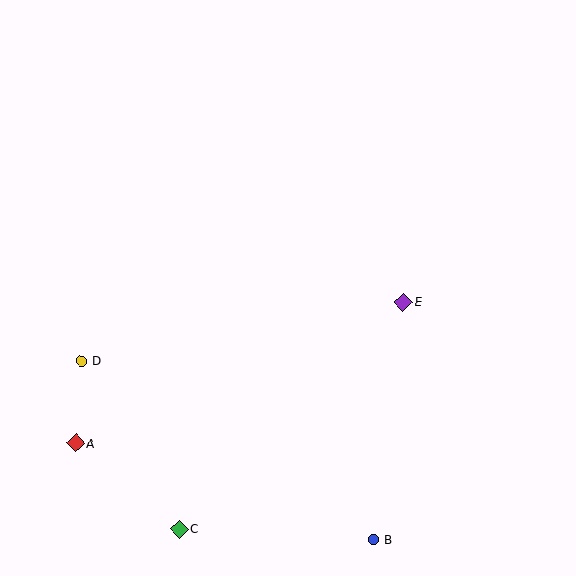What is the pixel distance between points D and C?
The distance between D and C is 194 pixels.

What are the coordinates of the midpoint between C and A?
The midpoint between C and A is at (128, 486).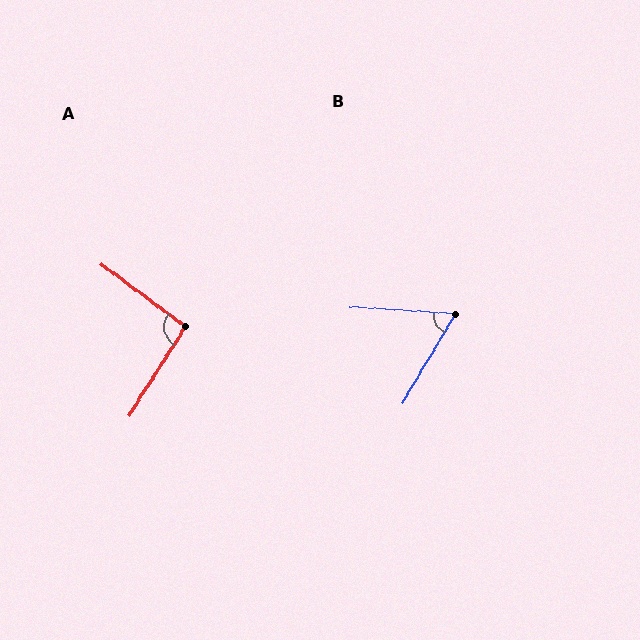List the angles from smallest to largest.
B (63°), A (94°).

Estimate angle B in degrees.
Approximately 63 degrees.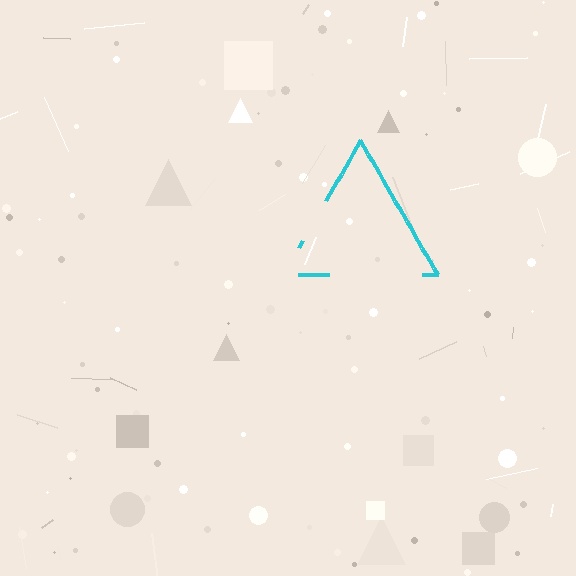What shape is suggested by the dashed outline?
The dashed outline suggests a triangle.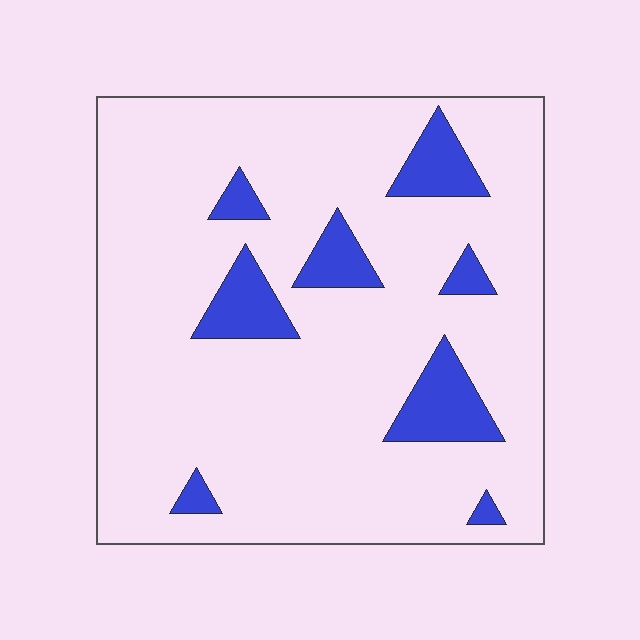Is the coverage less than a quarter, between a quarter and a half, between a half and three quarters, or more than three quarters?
Less than a quarter.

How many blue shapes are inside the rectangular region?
8.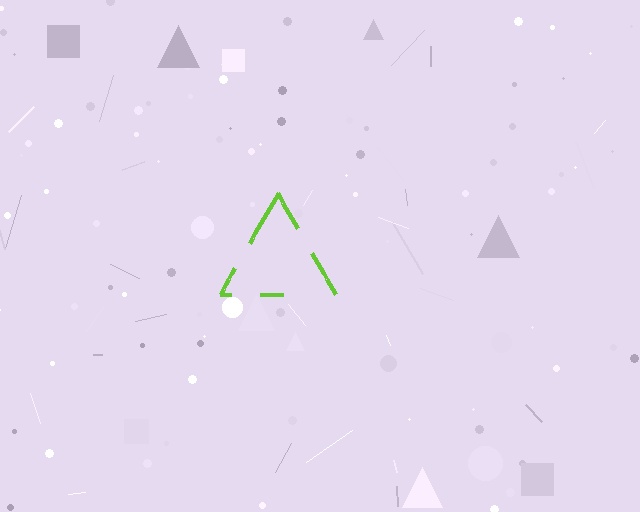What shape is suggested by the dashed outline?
The dashed outline suggests a triangle.